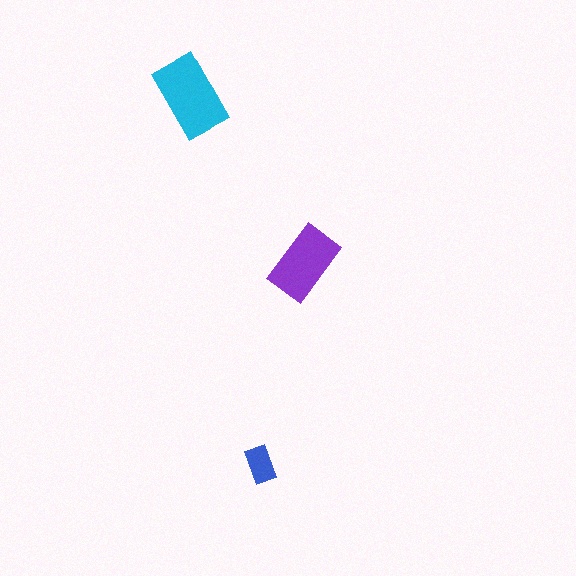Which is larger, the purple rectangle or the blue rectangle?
The purple one.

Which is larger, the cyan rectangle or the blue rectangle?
The cyan one.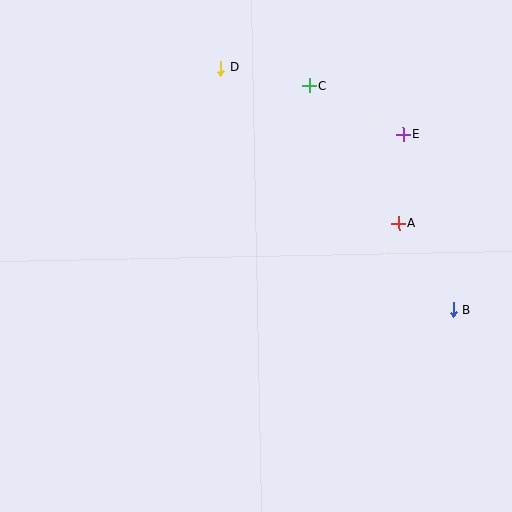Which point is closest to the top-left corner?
Point D is closest to the top-left corner.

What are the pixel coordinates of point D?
Point D is at (221, 68).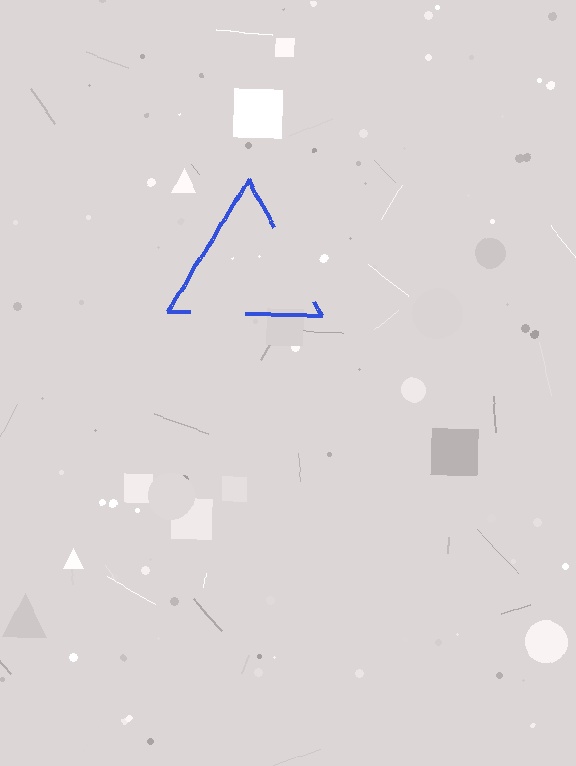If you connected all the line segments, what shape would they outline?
They would outline a triangle.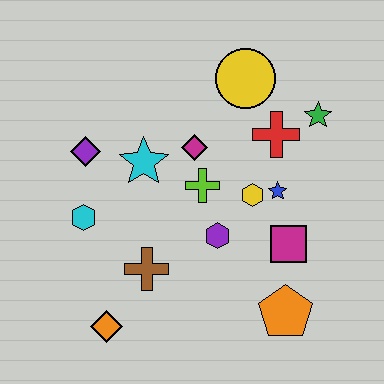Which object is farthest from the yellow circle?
The orange diamond is farthest from the yellow circle.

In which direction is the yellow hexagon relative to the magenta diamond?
The yellow hexagon is to the right of the magenta diamond.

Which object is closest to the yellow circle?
The red cross is closest to the yellow circle.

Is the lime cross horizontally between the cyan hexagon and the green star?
Yes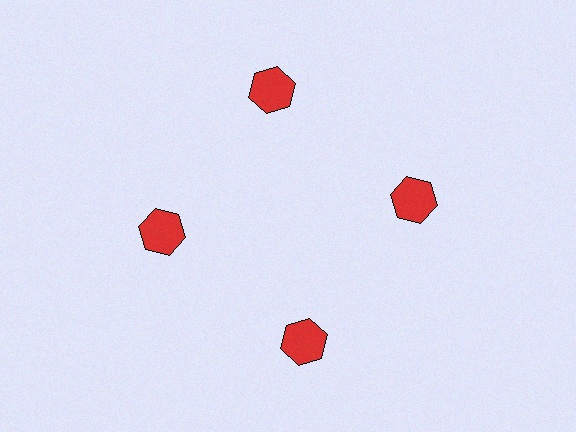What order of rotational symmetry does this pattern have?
This pattern has 4-fold rotational symmetry.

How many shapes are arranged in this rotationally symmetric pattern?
There are 4 shapes, arranged in 4 groups of 1.